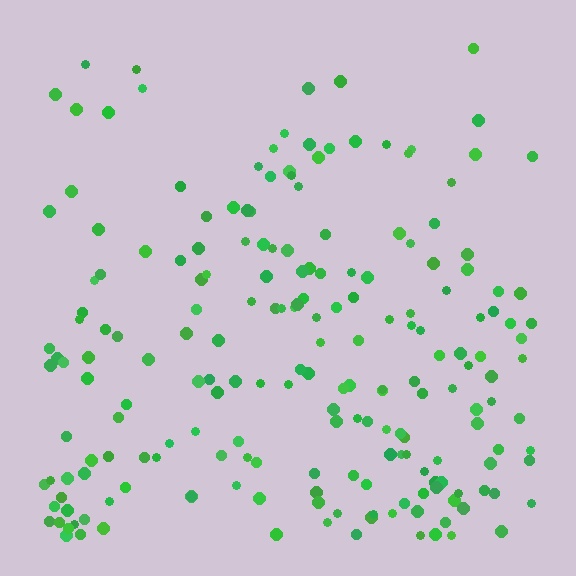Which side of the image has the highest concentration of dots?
The bottom.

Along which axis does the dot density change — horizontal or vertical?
Vertical.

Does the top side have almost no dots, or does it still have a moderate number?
Still a moderate number, just noticeably fewer than the bottom.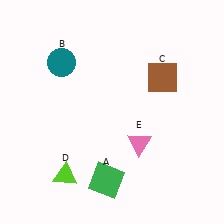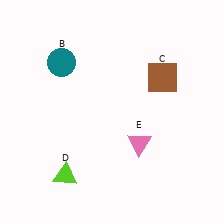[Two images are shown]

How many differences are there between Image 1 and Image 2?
There is 1 difference between the two images.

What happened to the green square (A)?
The green square (A) was removed in Image 2. It was in the bottom-left area of Image 1.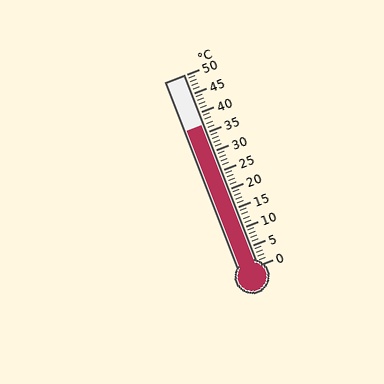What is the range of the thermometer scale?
The thermometer scale ranges from 0°C to 50°C.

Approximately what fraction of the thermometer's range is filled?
The thermometer is filled to approximately 75% of its range.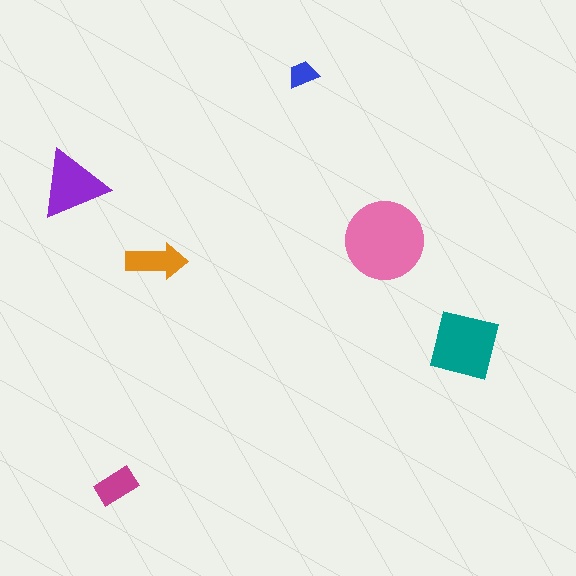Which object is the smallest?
The blue trapezoid.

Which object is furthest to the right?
The teal square is rightmost.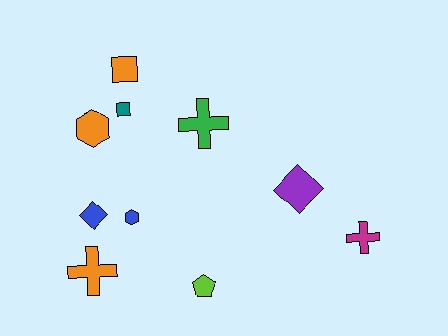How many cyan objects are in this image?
There are no cyan objects.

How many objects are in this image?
There are 10 objects.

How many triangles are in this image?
There are no triangles.